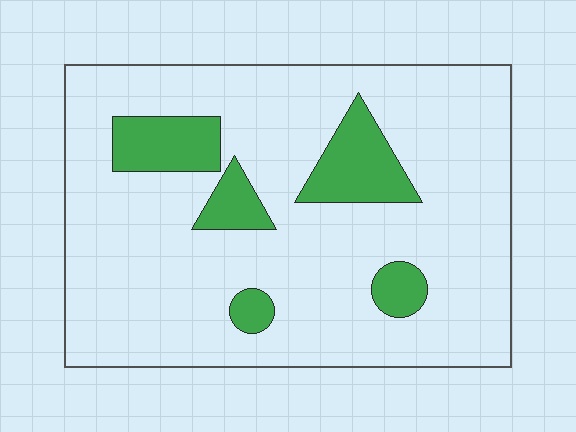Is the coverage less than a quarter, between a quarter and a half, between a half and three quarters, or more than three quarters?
Less than a quarter.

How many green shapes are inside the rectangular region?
5.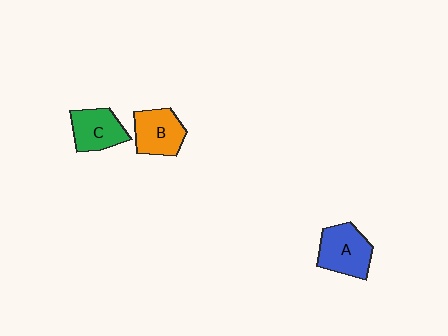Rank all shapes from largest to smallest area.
From largest to smallest: A (blue), B (orange), C (green).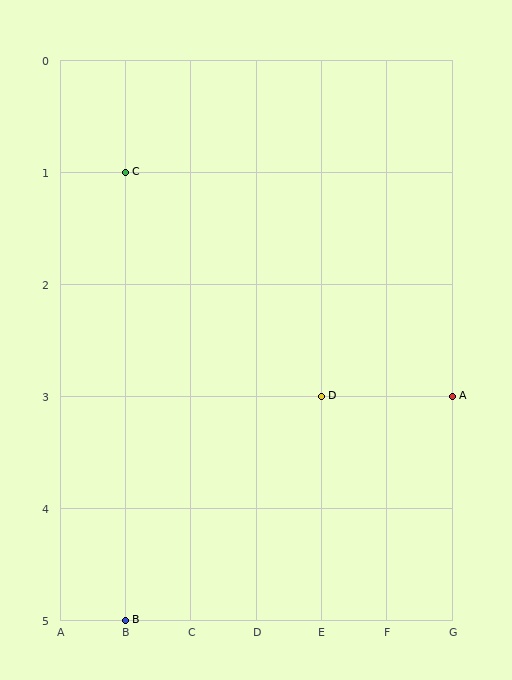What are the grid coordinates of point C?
Point C is at grid coordinates (B, 1).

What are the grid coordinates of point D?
Point D is at grid coordinates (E, 3).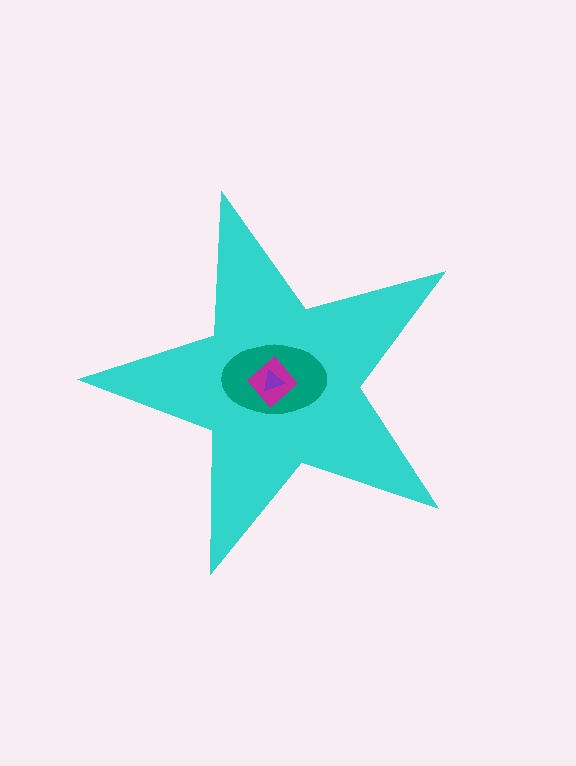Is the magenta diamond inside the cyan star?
Yes.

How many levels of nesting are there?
4.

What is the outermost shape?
The cyan star.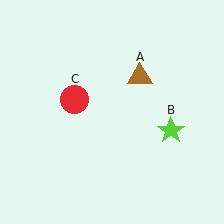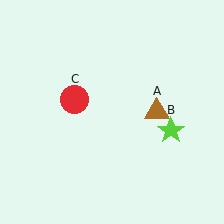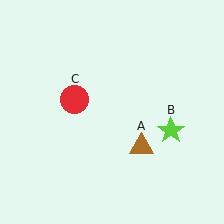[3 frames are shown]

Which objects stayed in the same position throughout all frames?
Lime star (object B) and red circle (object C) remained stationary.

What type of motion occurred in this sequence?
The brown triangle (object A) rotated clockwise around the center of the scene.